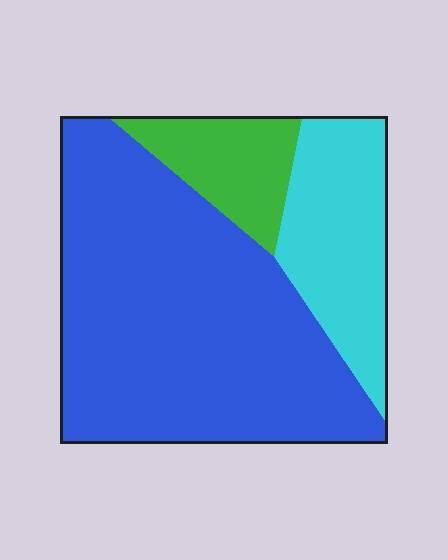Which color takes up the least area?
Green, at roughly 15%.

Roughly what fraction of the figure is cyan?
Cyan covers 22% of the figure.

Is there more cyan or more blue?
Blue.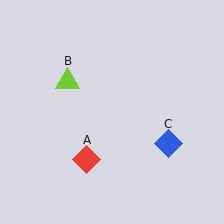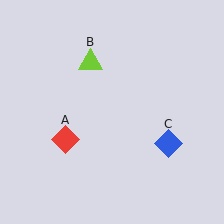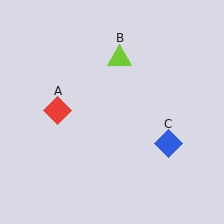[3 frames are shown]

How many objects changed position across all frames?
2 objects changed position: red diamond (object A), lime triangle (object B).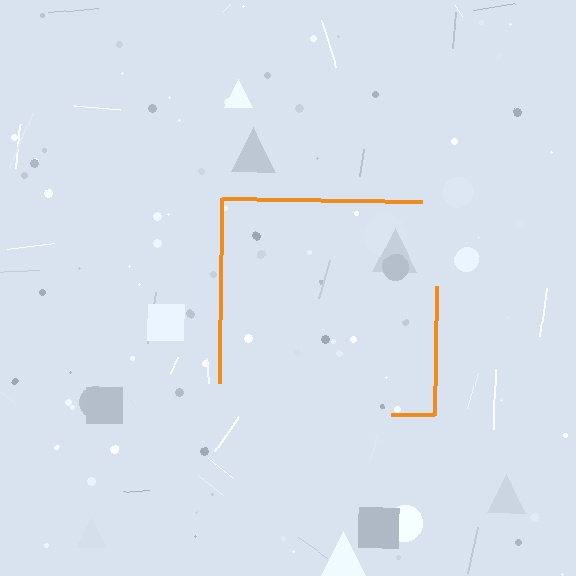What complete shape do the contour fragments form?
The contour fragments form a square.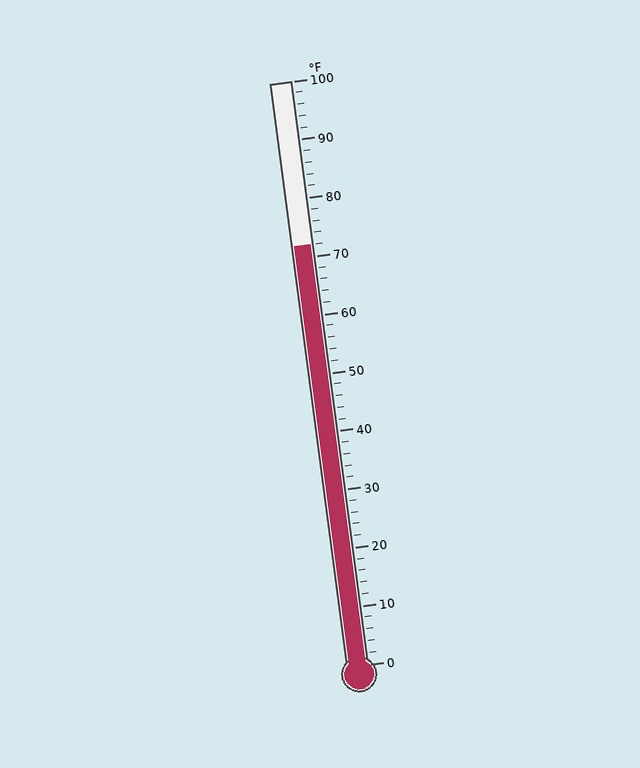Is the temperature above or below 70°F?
The temperature is above 70°F.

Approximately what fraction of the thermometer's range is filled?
The thermometer is filled to approximately 70% of its range.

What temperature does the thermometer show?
The thermometer shows approximately 72°F.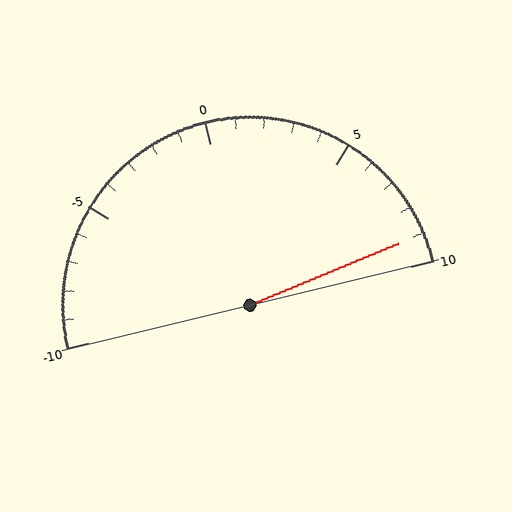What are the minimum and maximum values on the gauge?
The gauge ranges from -10 to 10.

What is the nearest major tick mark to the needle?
The nearest major tick mark is 10.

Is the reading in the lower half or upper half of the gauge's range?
The reading is in the upper half of the range (-10 to 10).